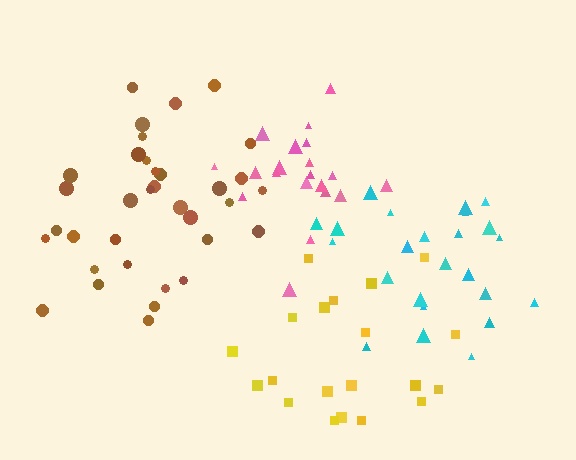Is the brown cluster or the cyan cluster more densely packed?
Brown.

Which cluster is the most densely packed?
Pink.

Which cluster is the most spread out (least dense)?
Yellow.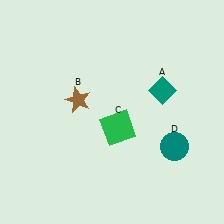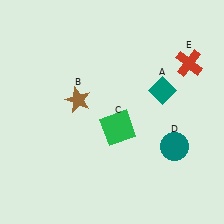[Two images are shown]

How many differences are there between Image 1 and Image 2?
There is 1 difference between the two images.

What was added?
A red cross (E) was added in Image 2.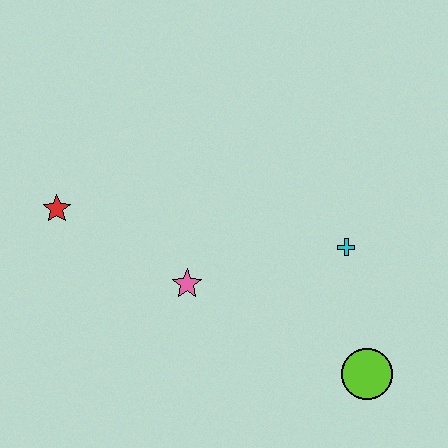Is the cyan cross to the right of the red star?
Yes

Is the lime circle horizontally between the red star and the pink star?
No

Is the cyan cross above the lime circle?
Yes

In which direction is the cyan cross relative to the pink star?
The cyan cross is to the right of the pink star.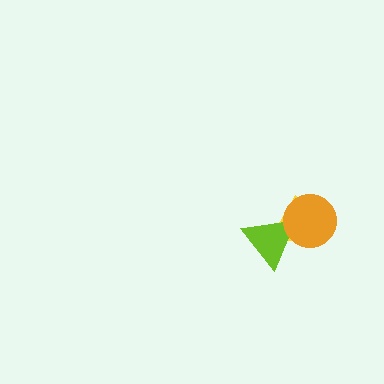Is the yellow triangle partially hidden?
Yes, it is partially covered by another shape.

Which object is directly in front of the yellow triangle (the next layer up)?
The lime triangle is directly in front of the yellow triangle.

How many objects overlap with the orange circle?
2 objects overlap with the orange circle.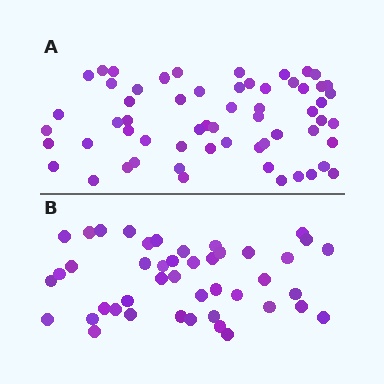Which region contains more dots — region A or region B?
Region A (the top region) has more dots.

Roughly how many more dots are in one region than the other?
Region A has approximately 15 more dots than region B.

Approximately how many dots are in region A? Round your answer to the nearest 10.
About 60 dots.